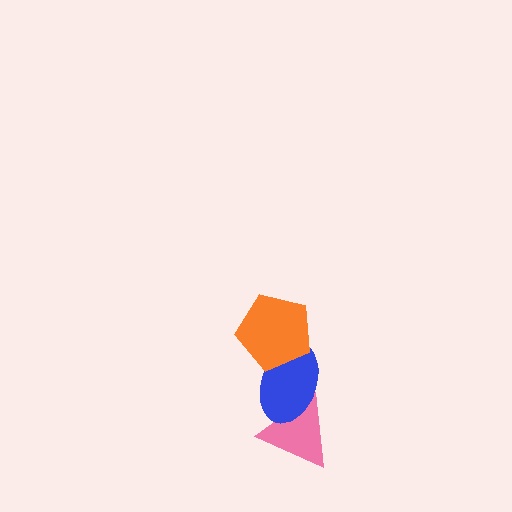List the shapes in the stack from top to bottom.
From top to bottom: the orange pentagon, the blue ellipse, the pink triangle.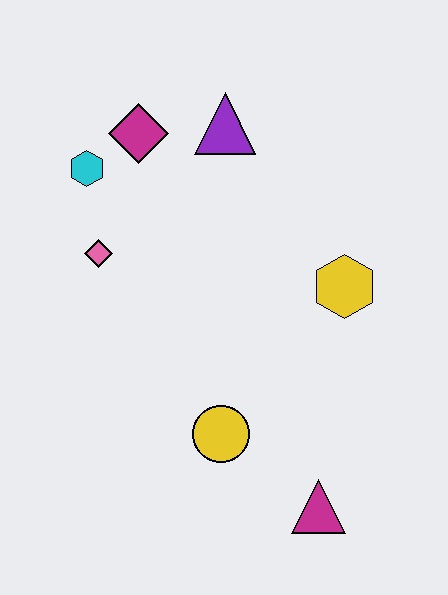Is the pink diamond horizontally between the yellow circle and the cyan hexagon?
Yes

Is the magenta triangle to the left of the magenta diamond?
No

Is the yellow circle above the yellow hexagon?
No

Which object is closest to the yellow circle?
The magenta triangle is closest to the yellow circle.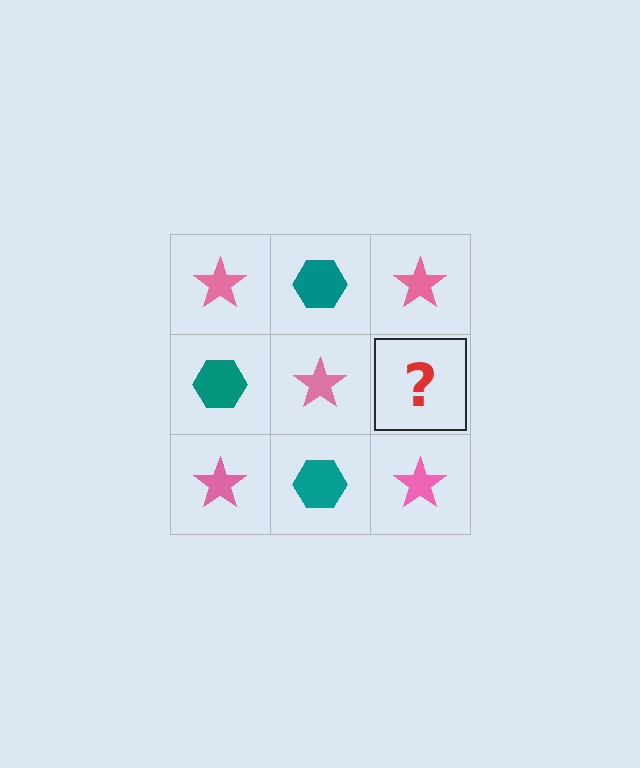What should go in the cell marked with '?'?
The missing cell should contain a teal hexagon.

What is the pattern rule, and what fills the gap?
The rule is that it alternates pink star and teal hexagon in a checkerboard pattern. The gap should be filled with a teal hexagon.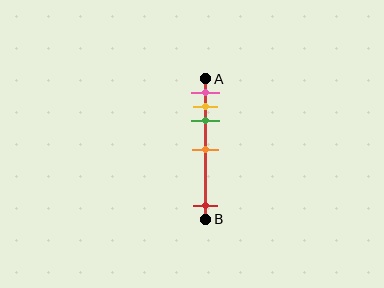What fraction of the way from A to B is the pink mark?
The pink mark is approximately 10% (0.1) of the way from A to B.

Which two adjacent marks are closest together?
The yellow and green marks are the closest adjacent pair.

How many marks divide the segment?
There are 5 marks dividing the segment.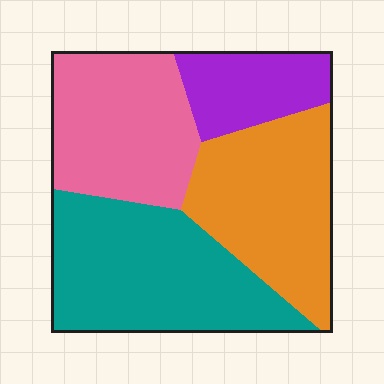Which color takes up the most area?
Teal, at roughly 35%.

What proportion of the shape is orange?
Orange takes up between a quarter and a half of the shape.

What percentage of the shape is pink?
Pink takes up about one quarter (1/4) of the shape.